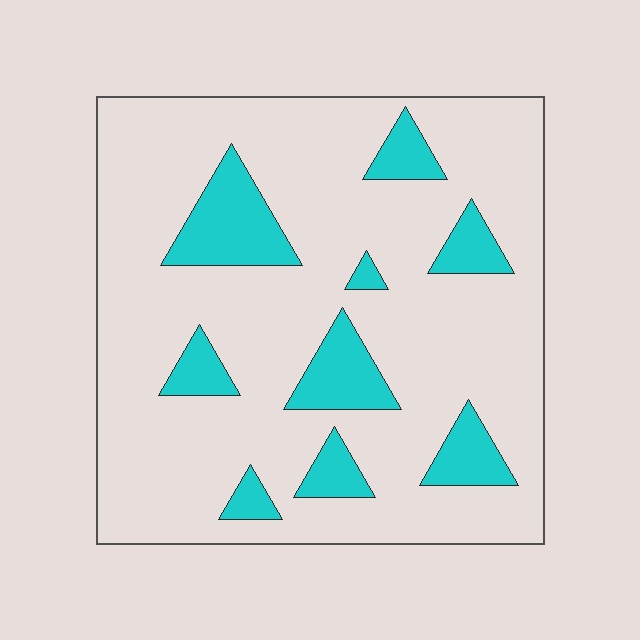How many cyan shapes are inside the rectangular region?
9.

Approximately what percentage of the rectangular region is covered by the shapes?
Approximately 15%.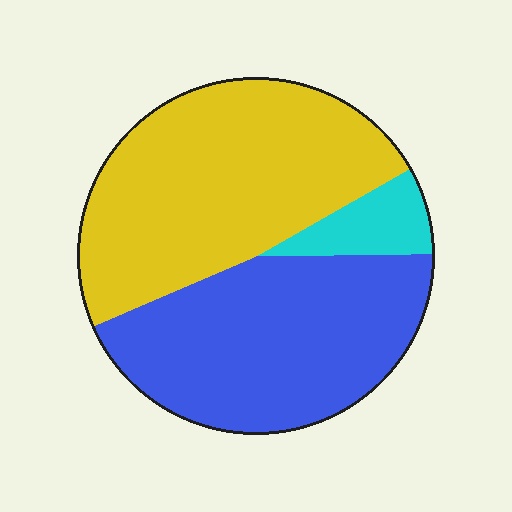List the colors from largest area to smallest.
From largest to smallest: yellow, blue, cyan.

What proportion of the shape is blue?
Blue takes up about two fifths (2/5) of the shape.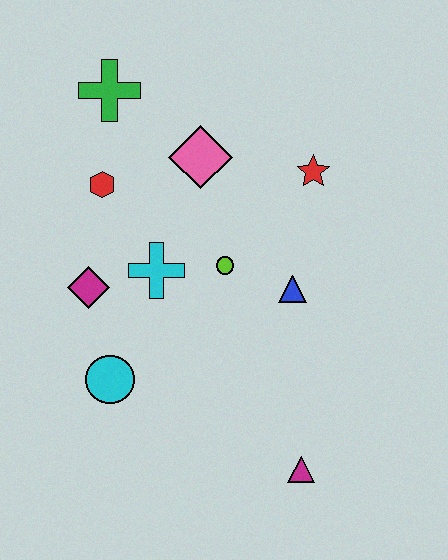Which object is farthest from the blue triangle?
The green cross is farthest from the blue triangle.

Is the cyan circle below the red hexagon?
Yes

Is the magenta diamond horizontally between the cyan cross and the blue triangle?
No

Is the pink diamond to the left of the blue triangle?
Yes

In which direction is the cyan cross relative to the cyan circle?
The cyan cross is above the cyan circle.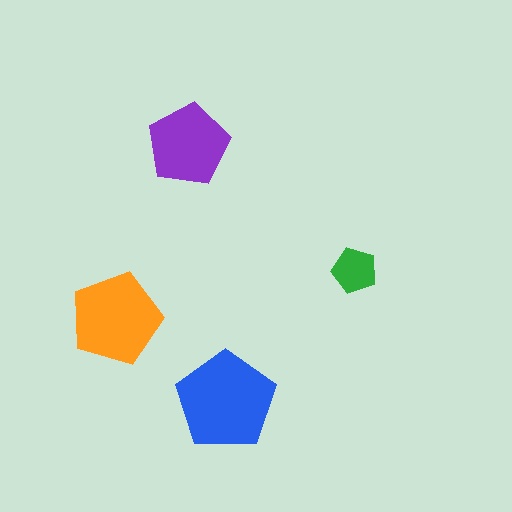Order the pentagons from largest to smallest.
the blue one, the orange one, the purple one, the green one.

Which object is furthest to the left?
The orange pentagon is leftmost.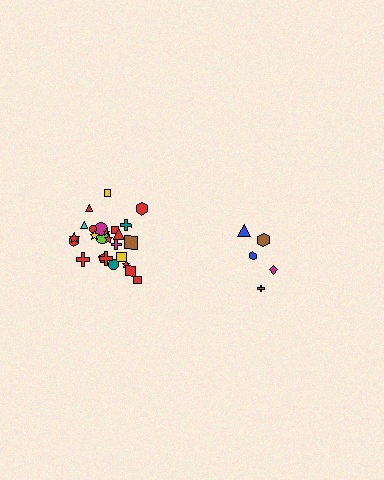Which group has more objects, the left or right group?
The left group.